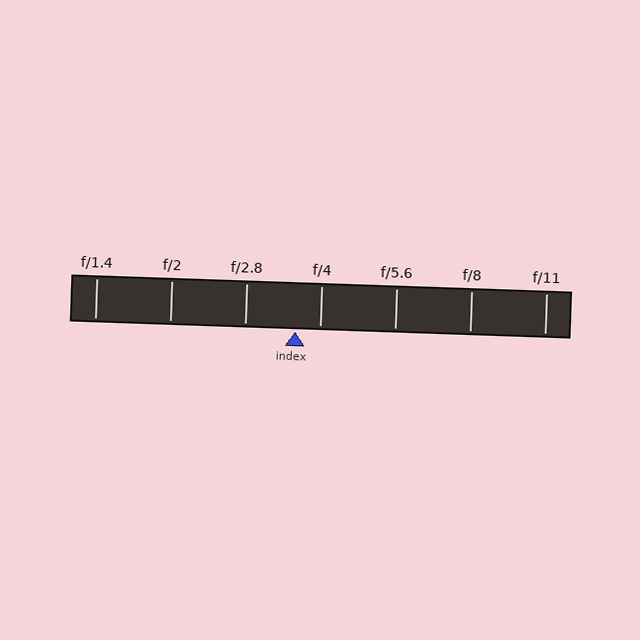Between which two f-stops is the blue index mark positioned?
The index mark is between f/2.8 and f/4.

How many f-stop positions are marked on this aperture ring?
There are 7 f-stop positions marked.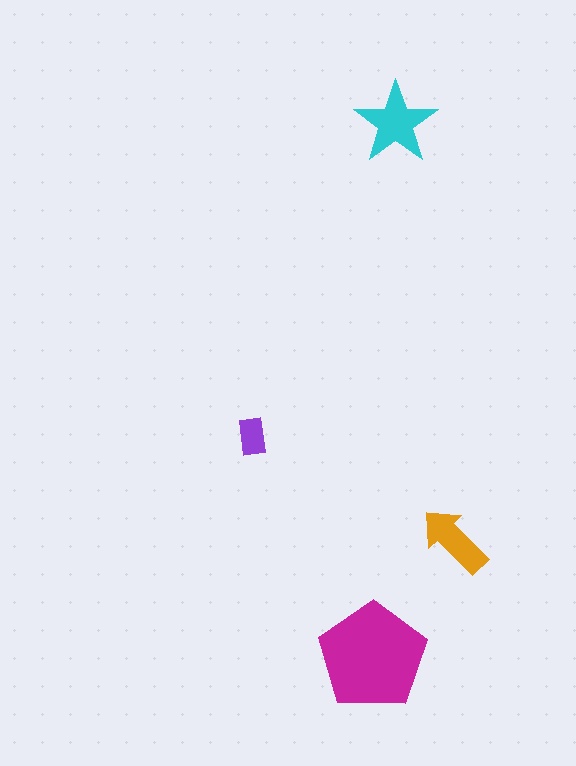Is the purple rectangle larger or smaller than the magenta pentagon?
Smaller.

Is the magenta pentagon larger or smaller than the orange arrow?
Larger.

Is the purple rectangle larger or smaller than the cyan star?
Smaller.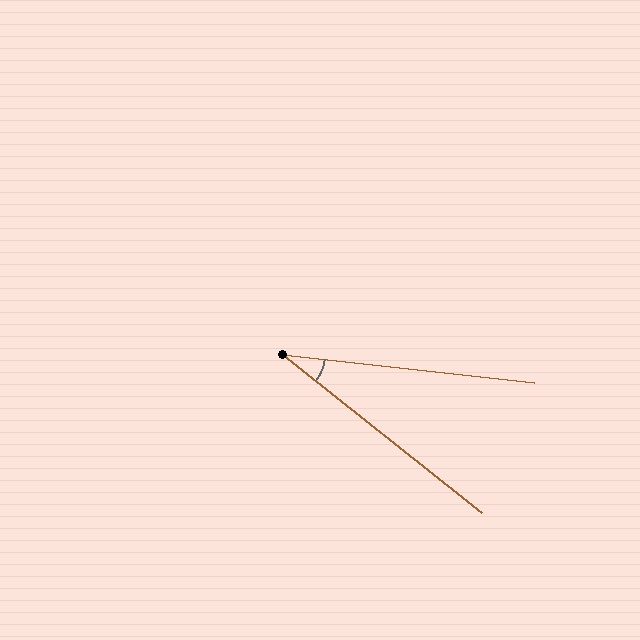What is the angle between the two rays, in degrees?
Approximately 32 degrees.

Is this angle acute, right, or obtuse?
It is acute.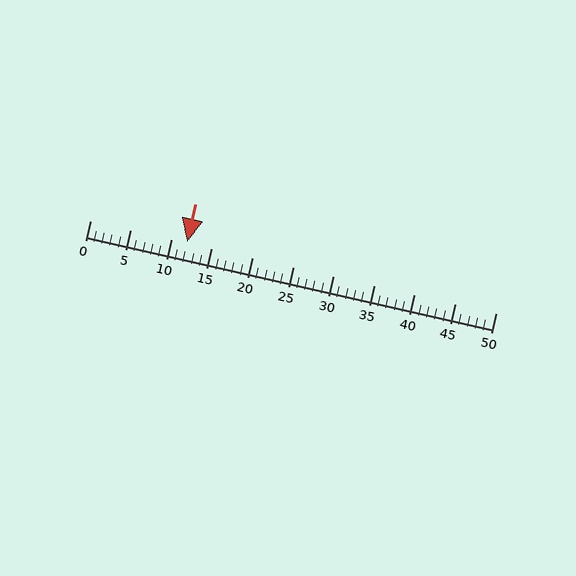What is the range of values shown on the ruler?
The ruler shows values from 0 to 50.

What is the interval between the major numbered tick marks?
The major tick marks are spaced 5 units apart.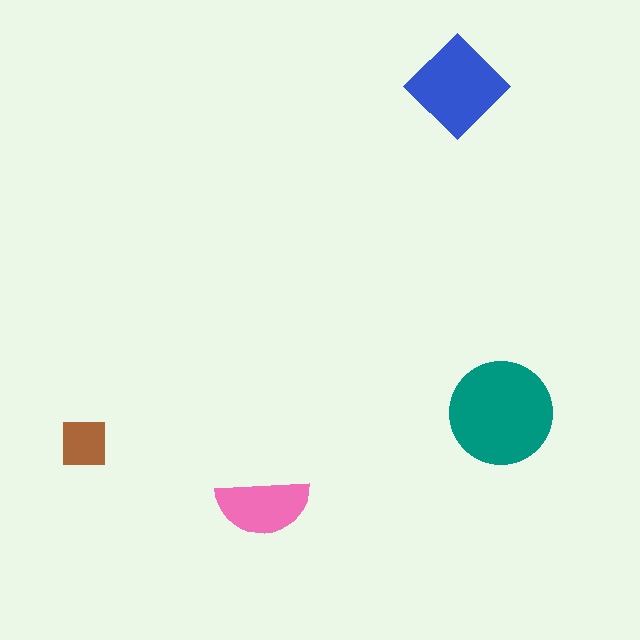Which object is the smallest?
The brown square.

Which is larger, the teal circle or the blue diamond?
The teal circle.